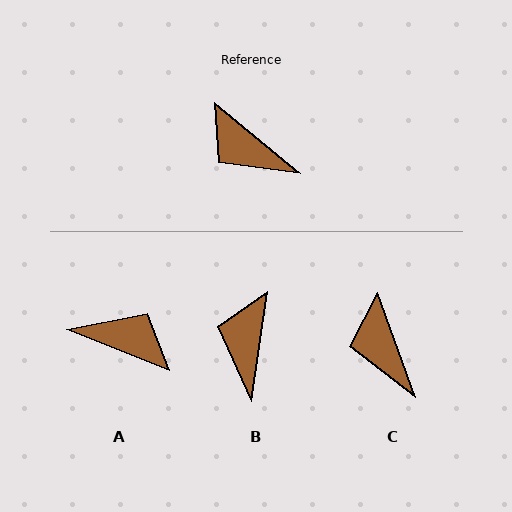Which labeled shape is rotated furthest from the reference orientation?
A, about 162 degrees away.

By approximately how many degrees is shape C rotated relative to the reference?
Approximately 31 degrees clockwise.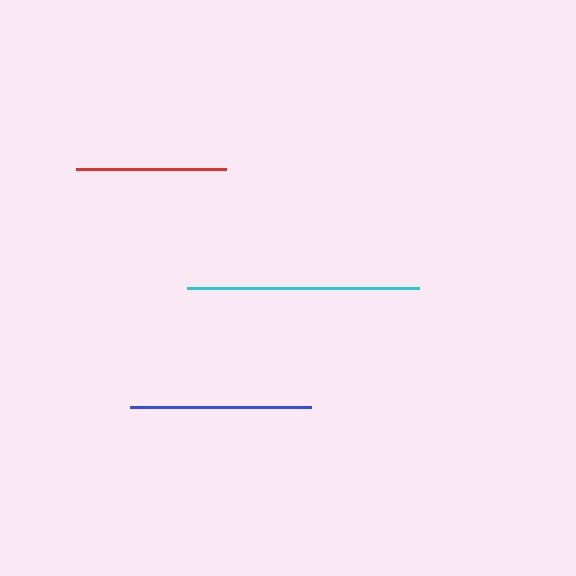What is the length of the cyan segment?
The cyan segment is approximately 232 pixels long.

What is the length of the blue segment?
The blue segment is approximately 180 pixels long.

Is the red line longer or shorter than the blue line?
The blue line is longer than the red line.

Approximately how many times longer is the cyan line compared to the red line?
The cyan line is approximately 1.5 times the length of the red line.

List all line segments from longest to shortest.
From longest to shortest: cyan, blue, red.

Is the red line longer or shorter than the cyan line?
The cyan line is longer than the red line.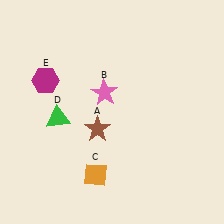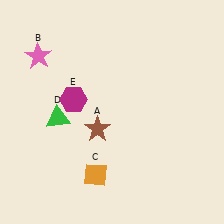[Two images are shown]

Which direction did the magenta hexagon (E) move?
The magenta hexagon (E) moved right.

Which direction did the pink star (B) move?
The pink star (B) moved left.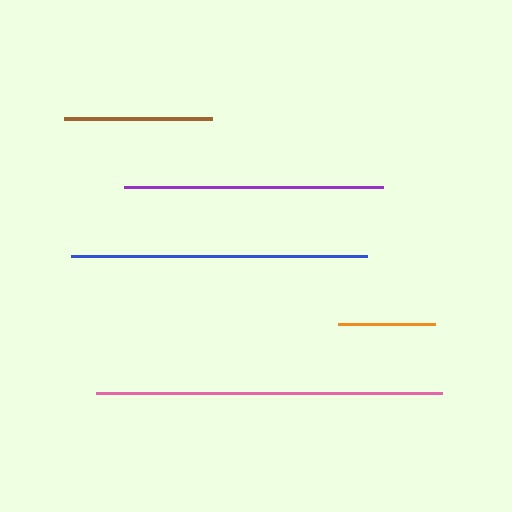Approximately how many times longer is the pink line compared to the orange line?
The pink line is approximately 3.6 times the length of the orange line.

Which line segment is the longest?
The pink line is the longest at approximately 346 pixels.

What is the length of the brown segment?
The brown segment is approximately 148 pixels long.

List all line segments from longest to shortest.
From longest to shortest: pink, blue, purple, brown, orange.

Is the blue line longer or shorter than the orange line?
The blue line is longer than the orange line.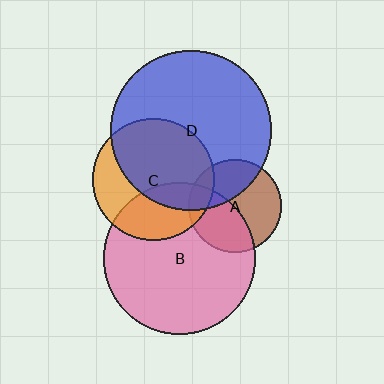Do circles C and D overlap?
Yes.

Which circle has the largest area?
Circle D (blue).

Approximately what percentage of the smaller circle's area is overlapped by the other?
Approximately 60%.